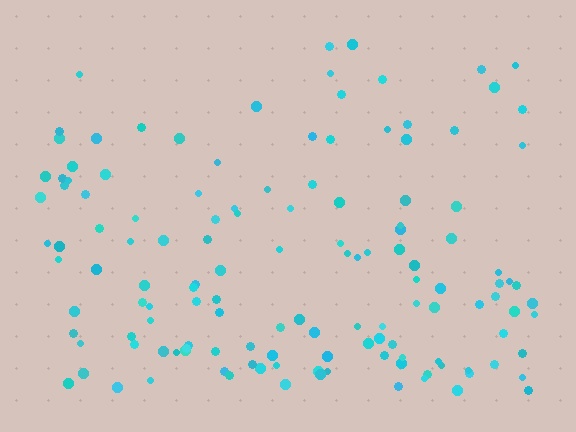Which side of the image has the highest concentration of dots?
The bottom.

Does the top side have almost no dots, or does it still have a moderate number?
Still a moderate number, just noticeably fewer than the bottom.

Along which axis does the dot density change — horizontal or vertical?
Vertical.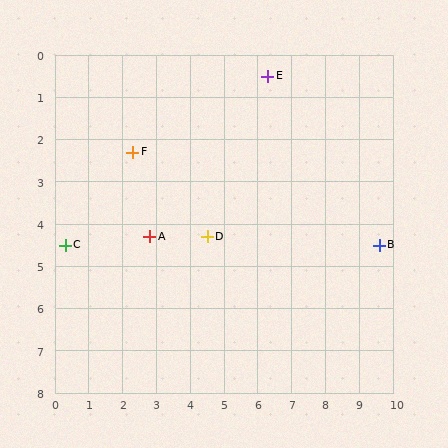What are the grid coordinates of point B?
Point B is at approximately (9.6, 4.5).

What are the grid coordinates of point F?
Point F is at approximately (2.3, 2.3).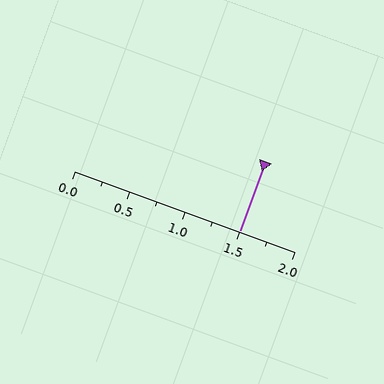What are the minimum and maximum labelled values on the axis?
The axis runs from 0.0 to 2.0.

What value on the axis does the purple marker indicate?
The marker indicates approximately 1.5.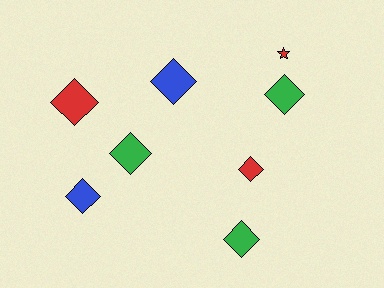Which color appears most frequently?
Green, with 3 objects.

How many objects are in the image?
There are 8 objects.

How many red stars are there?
There is 1 red star.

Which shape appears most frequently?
Diamond, with 7 objects.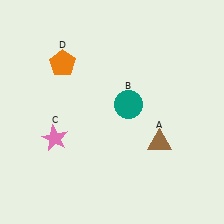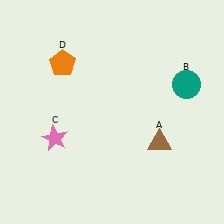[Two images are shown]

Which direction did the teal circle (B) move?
The teal circle (B) moved right.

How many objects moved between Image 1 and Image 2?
1 object moved between the two images.